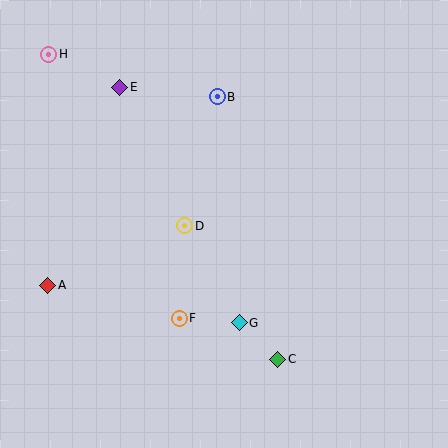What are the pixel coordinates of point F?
Point F is at (179, 318).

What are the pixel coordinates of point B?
Point B is at (217, 97).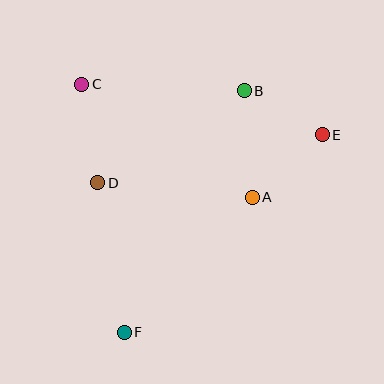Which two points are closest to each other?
Points B and E are closest to each other.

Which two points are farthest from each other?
Points E and F are farthest from each other.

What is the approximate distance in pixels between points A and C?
The distance between A and C is approximately 205 pixels.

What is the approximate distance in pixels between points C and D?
The distance between C and D is approximately 100 pixels.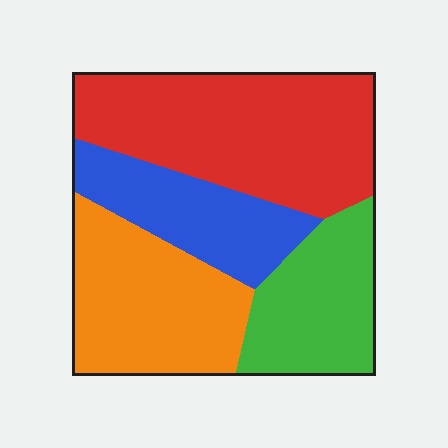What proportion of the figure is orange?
Orange takes up between a sixth and a third of the figure.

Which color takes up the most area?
Red, at roughly 35%.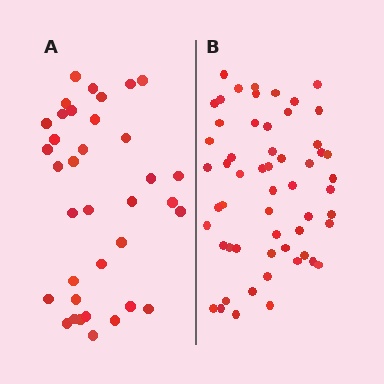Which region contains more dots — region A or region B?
Region B (the right region) has more dots.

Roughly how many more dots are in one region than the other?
Region B has approximately 20 more dots than region A.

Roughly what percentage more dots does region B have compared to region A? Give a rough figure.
About 55% more.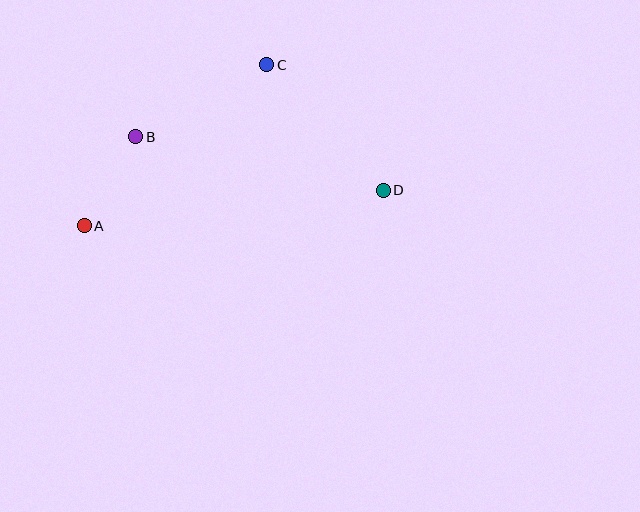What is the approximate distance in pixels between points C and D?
The distance between C and D is approximately 171 pixels.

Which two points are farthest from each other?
Points A and D are farthest from each other.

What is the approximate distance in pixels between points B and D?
The distance between B and D is approximately 253 pixels.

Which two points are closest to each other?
Points A and B are closest to each other.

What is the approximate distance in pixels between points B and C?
The distance between B and C is approximately 149 pixels.